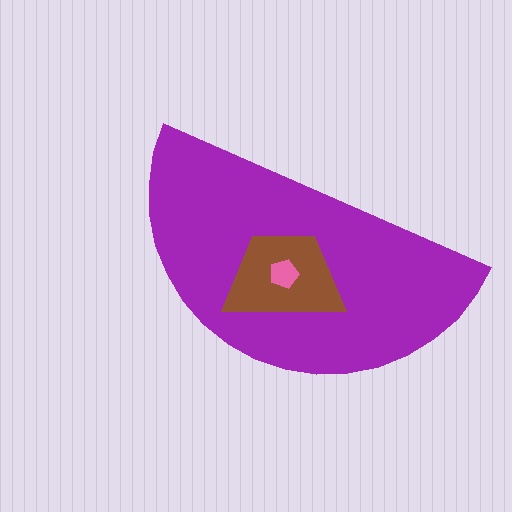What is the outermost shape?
The purple semicircle.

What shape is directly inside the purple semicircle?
The brown trapezoid.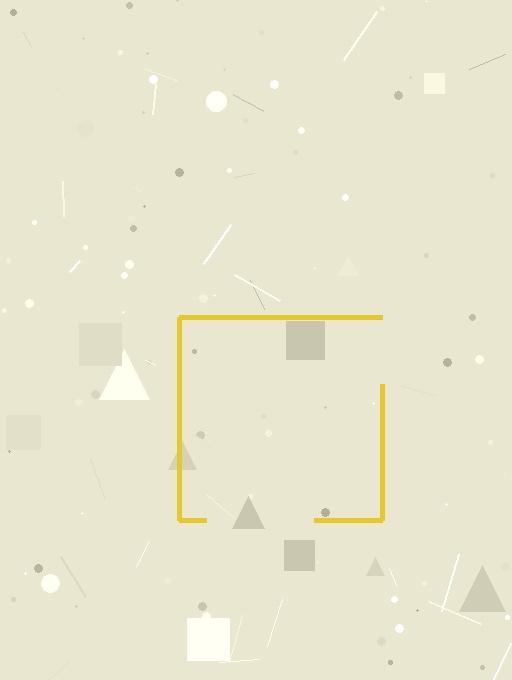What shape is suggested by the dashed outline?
The dashed outline suggests a square.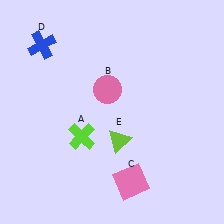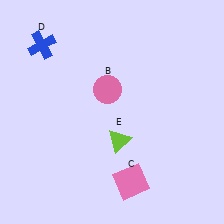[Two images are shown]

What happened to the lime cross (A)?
The lime cross (A) was removed in Image 2. It was in the bottom-left area of Image 1.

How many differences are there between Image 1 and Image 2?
There is 1 difference between the two images.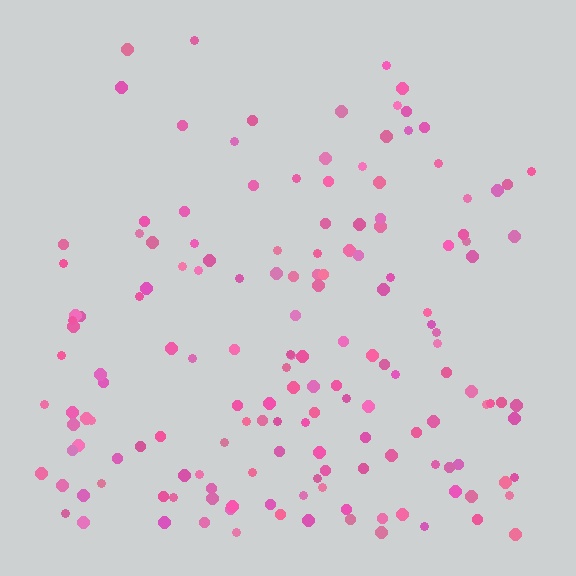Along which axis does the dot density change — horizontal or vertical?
Vertical.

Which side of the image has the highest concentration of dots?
The bottom.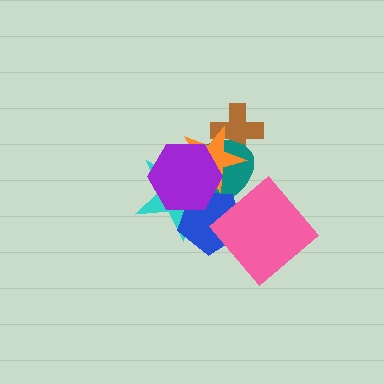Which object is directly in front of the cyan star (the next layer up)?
The orange star is directly in front of the cyan star.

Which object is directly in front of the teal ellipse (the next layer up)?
The cyan star is directly in front of the teal ellipse.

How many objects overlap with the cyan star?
4 objects overlap with the cyan star.